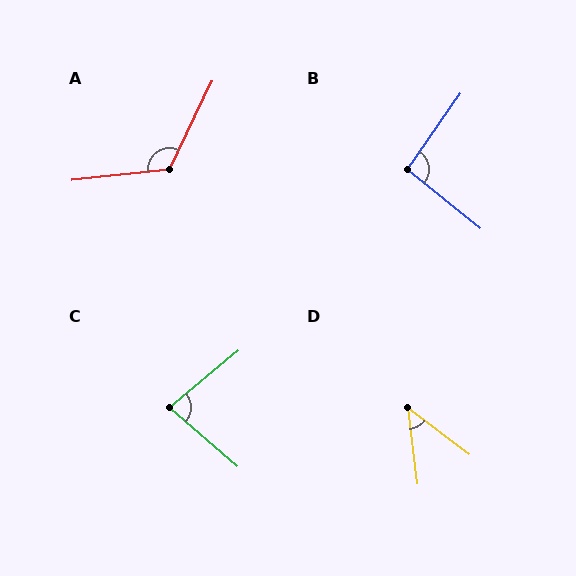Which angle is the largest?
A, at approximately 122 degrees.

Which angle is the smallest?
D, at approximately 46 degrees.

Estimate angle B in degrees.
Approximately 94 degrees.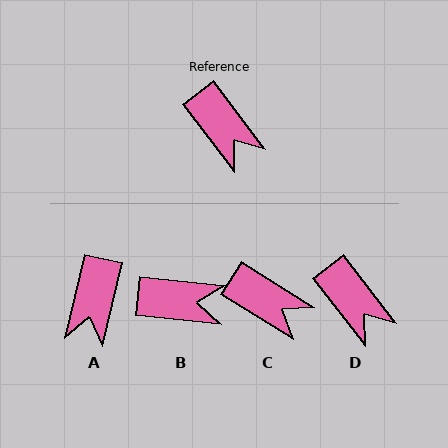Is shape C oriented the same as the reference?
No, it is off by about 20 degrees.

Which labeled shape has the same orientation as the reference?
D.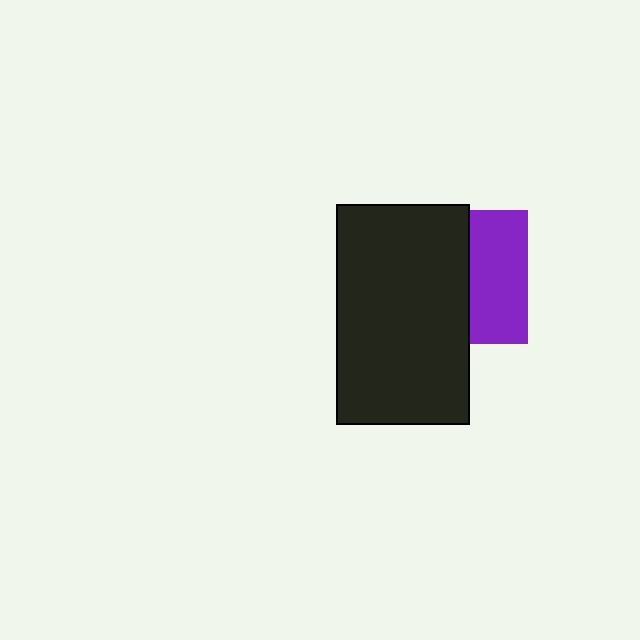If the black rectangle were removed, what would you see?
You would see the complete purple square.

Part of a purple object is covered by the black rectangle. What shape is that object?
It is a square.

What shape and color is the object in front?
The object in front is a black rectangle.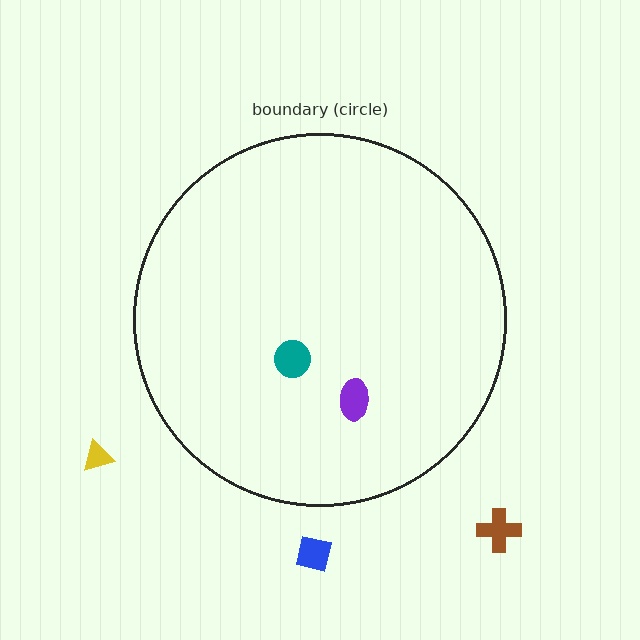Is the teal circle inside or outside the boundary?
Inside.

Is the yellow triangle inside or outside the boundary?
Outside.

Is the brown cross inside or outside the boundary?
Outside.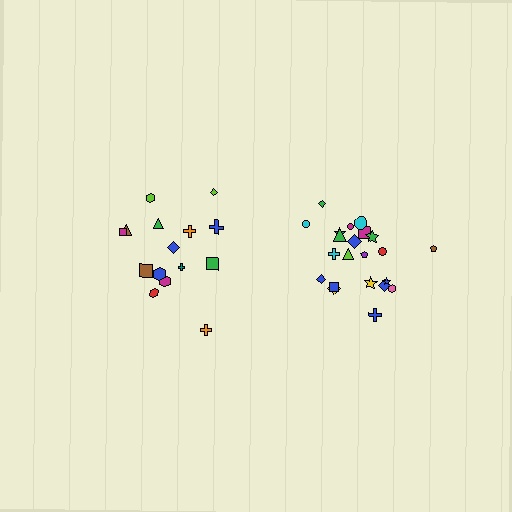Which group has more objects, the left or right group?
The right group.